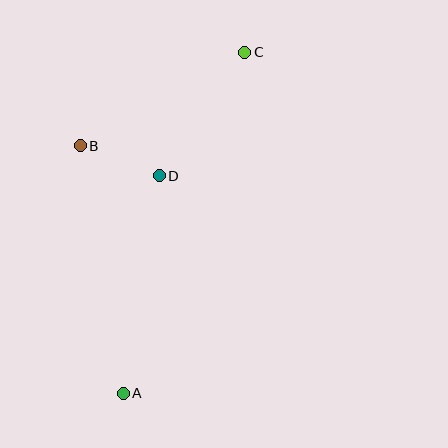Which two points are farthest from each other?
Points A and C are farthest from each other.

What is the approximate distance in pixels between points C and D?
The distance between C and D is approximately 150 pixels.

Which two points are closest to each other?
Points B and D are closest to each other.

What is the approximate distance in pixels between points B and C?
The distance between B and C is approximately 189 pixels.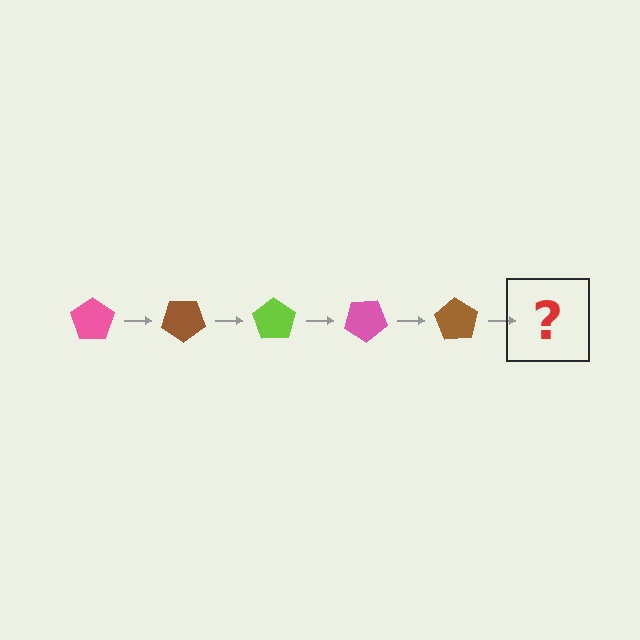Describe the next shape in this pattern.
It should be a lime pentagon, rotated 175 degrees from the start.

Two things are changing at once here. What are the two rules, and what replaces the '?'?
The two rules are that it rotates 35 degrees each step and the color cycles through pink, brown, and lime. The '?' should be a lime pentagon, rotated 175 degrees from the start.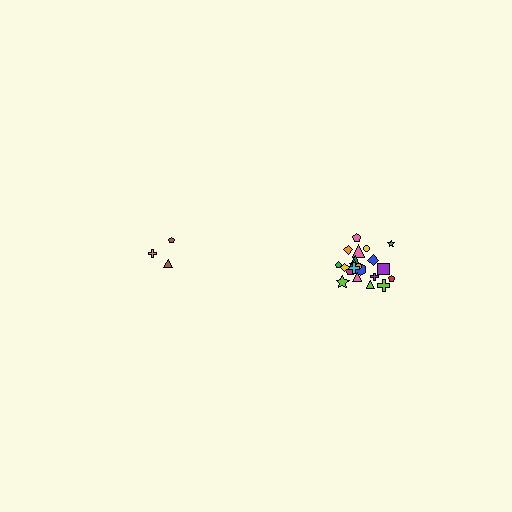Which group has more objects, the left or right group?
The right group.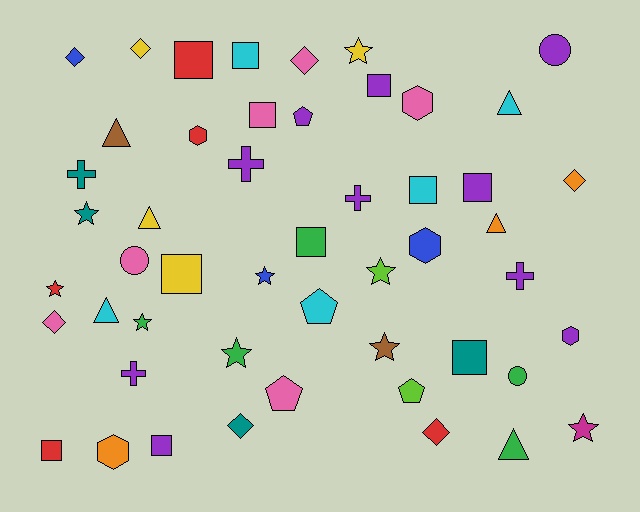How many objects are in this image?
There are 50 objects.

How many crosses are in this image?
There are 5 crosses.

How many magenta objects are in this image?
There is 1 magenta object.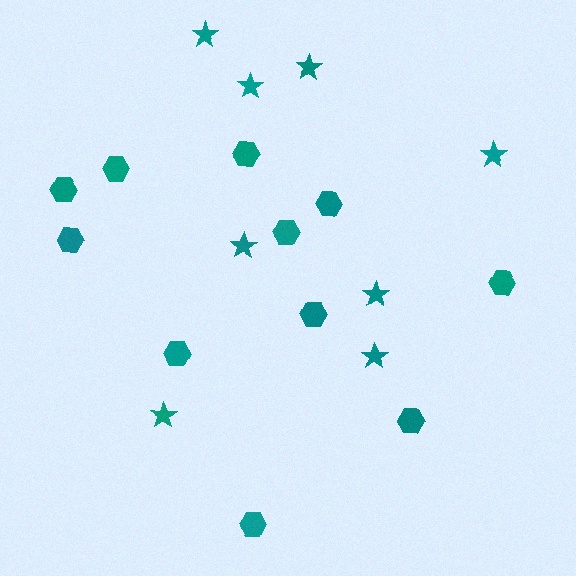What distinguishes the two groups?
There are 2 groups: one group of hexagons (11) and one group of stars (8).